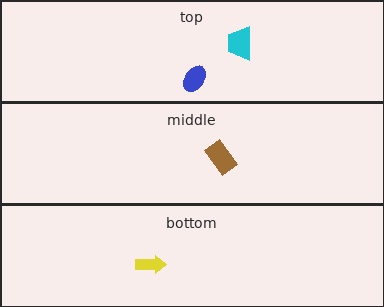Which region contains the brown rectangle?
The middle region.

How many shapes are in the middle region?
1.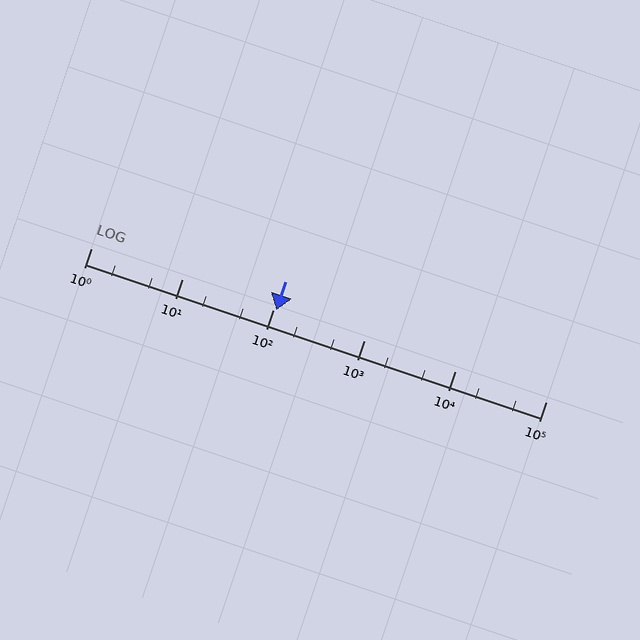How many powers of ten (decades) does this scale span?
The scale spans 5 decades, from 1 to 100000.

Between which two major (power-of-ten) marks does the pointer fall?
The pointer is between 100 and 1000.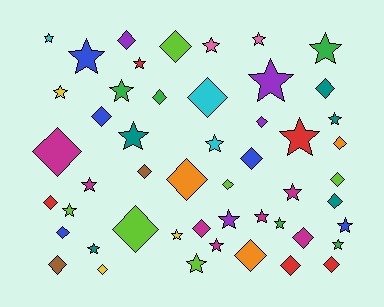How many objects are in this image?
There are 50 objects.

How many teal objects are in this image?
There are 5 teal objects.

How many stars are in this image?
There are 25 stars.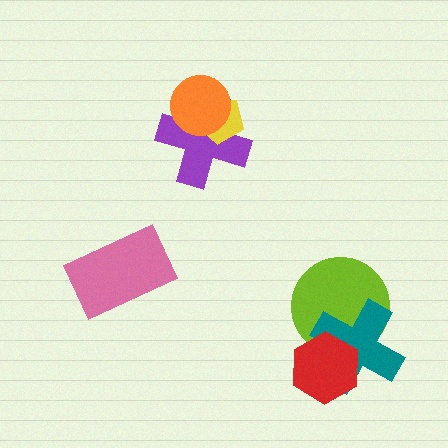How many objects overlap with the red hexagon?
2 objects overlap with the red hexagon.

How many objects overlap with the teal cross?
2 objects overlap with the teal cross.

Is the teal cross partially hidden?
Yes, it is partially covered by another shape.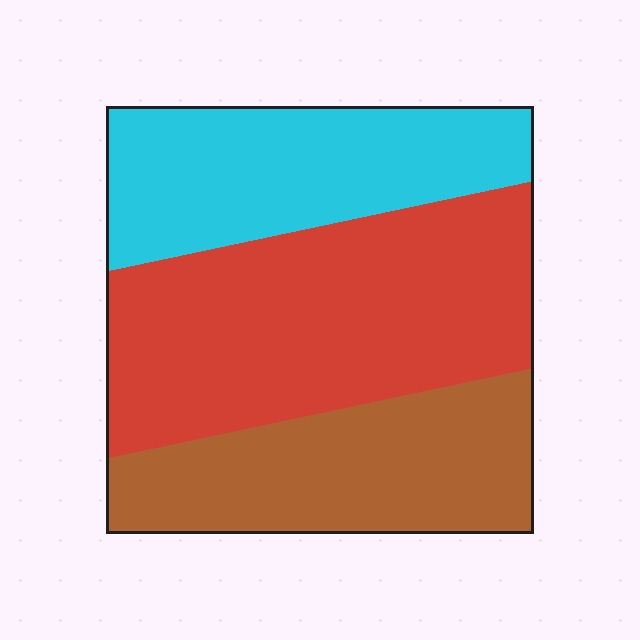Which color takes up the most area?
Red, at roughly 45%.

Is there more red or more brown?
Red.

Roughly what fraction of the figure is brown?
Brown covers 28% of the figure.